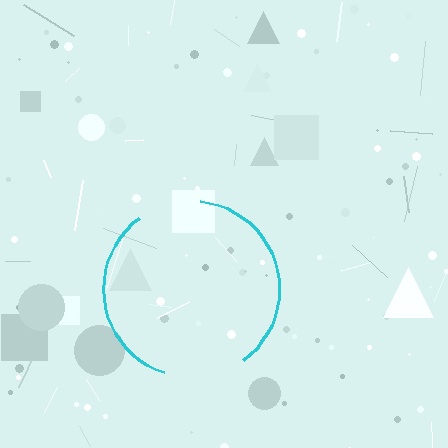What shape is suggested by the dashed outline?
The dashed outline suggests a circle.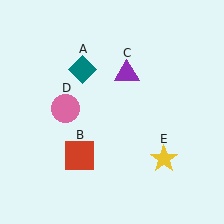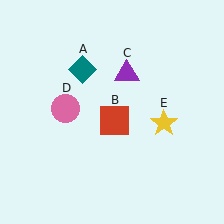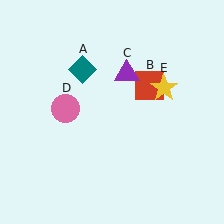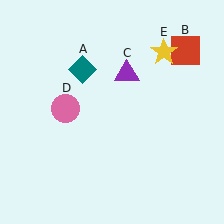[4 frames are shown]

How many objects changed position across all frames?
2 objects changed position: red square (object B), yellow star (object E).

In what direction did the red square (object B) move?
The red square (object B) moved up and to the right.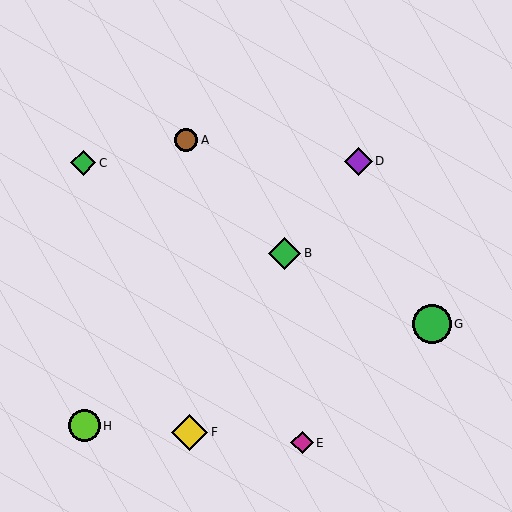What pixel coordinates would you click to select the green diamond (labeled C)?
Click at (83, 163) to select the green diamond C.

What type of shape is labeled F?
Shape F is a yellow diamond.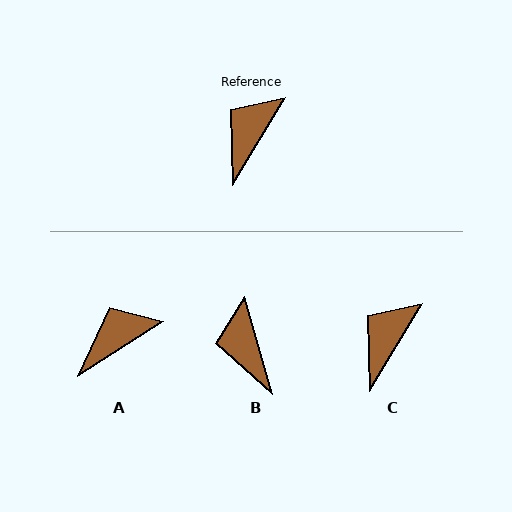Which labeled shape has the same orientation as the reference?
C.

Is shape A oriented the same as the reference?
No, it is off by about 26 degrees.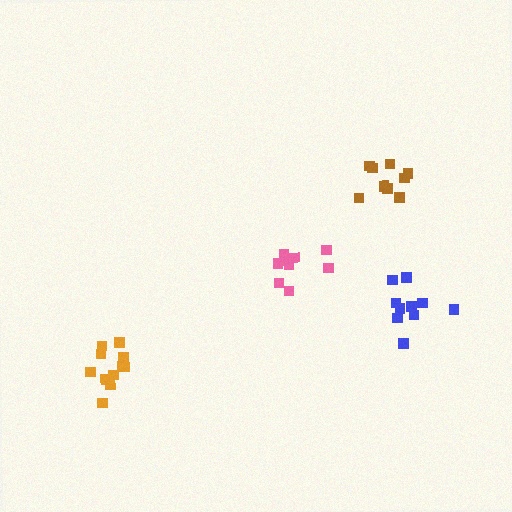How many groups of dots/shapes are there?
There are 4 groups.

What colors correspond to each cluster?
The clusters are colored: brown, pink, orange, blue.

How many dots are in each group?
Group 1: 9 dots, Group 2: 9 dots, Group 3: 11 dots, Group 4: 10 dots (39 total).